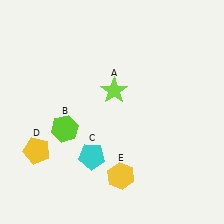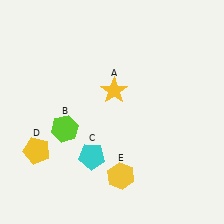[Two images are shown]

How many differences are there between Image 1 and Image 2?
There is 1 difference between the two images.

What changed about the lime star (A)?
In Image 1, A is lime. In Image 2, it changed to yellow.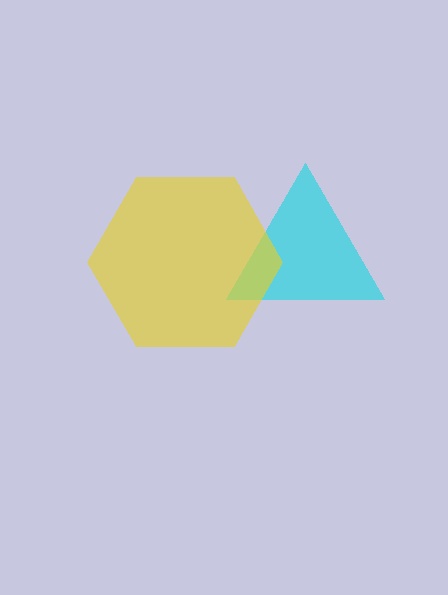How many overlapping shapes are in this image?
There are 2 overlapping shapes in the image.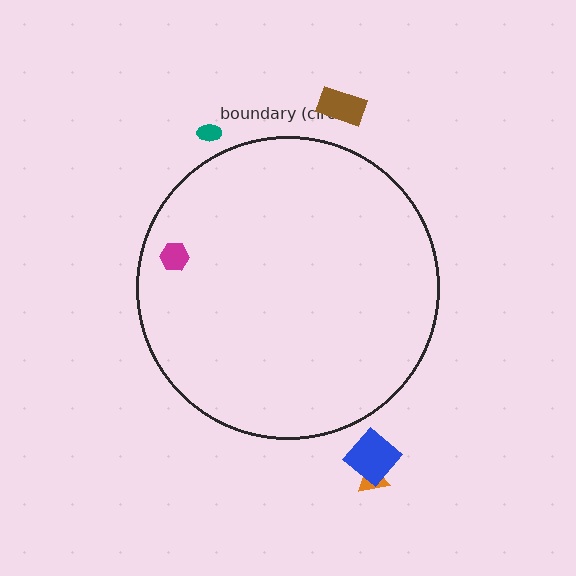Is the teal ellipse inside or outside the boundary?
Outside.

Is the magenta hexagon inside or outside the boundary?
Inside.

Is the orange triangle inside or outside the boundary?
Outside.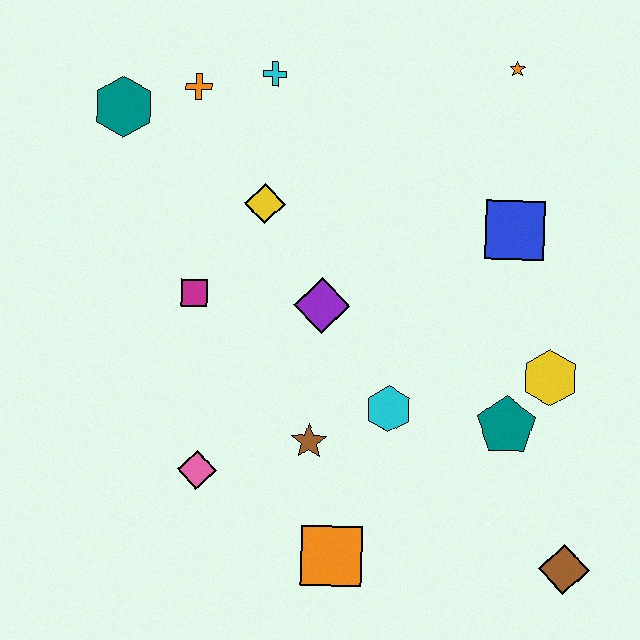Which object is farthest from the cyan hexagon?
The teal hexagon is farthest from the cyan hexagon.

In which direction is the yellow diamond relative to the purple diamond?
The yellow diamond is above the purple diamond.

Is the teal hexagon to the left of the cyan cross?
Yes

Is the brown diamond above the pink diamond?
No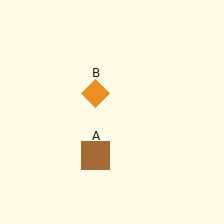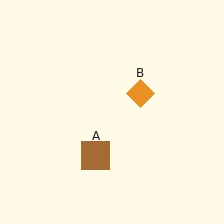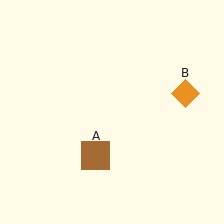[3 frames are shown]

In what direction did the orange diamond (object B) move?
The orange diamond (object B) moved right.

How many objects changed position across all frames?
1 object changed position: orange diamond (object B).